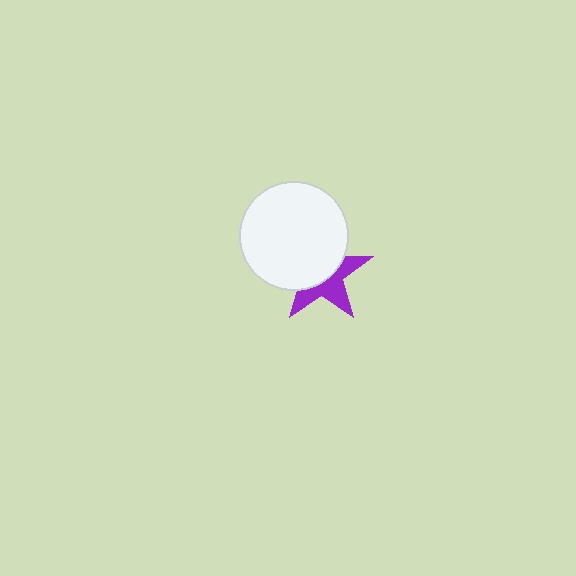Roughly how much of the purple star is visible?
A small part of it is visible (roughly 45%).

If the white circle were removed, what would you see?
You would see the complete purple star.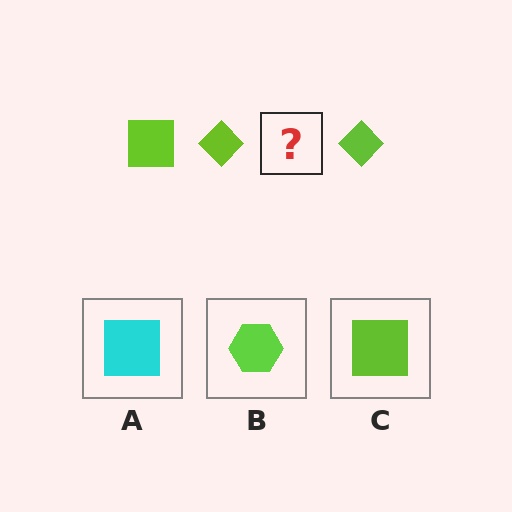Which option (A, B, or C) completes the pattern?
C.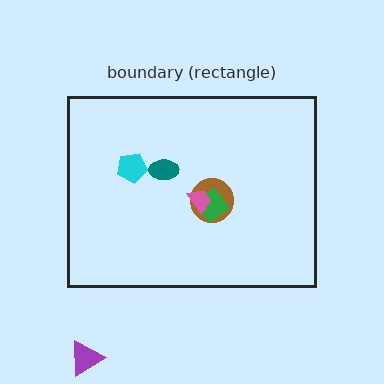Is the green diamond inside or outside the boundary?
Inside.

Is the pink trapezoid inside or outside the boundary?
Inside.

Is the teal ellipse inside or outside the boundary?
Inside.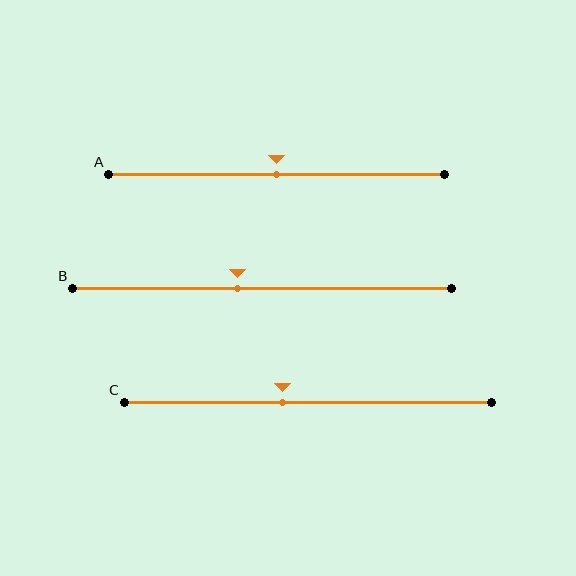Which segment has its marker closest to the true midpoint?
Segment A has its marker closest to the true midpoint.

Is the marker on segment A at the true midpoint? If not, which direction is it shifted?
Yes, the marker on segment A is at the true midpoint.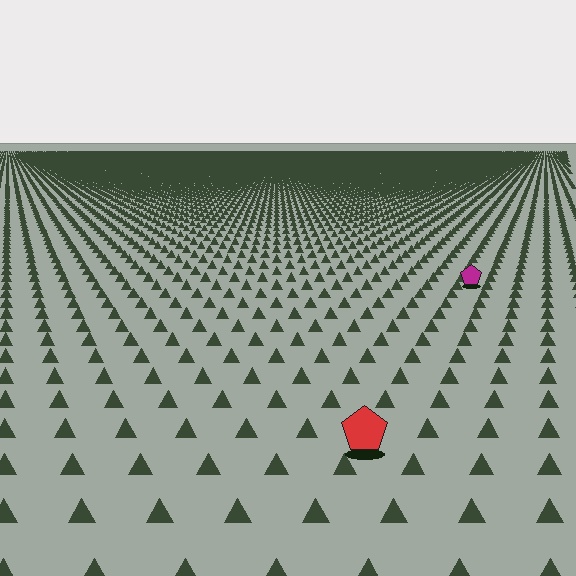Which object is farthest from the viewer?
The magenta pentagon is farthest from the viewer. It appears smaller and the ground texture around it is denser.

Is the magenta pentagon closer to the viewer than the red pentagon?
No. The red pentagon is closer — you can tell from the texture gradient: the ground texture is coarser near it.